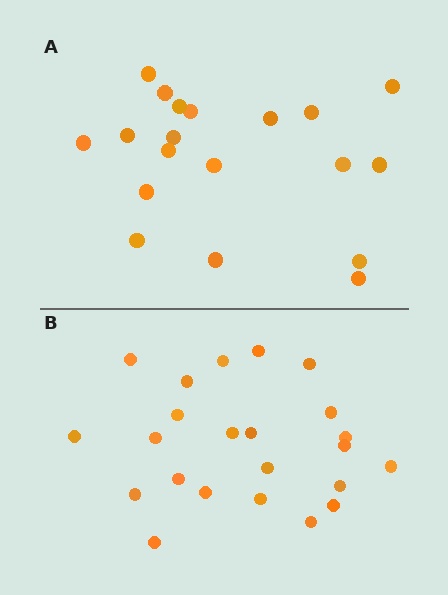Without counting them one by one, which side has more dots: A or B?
Region B (the bottom region) has more dots.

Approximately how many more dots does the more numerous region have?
Region B has about 4 more dots than region A.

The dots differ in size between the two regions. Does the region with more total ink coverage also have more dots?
No. Region A has more total ink coverage because its dots are larger, but region B actually contains more individual dots. Total area can be misleading — the number of items is what matters here.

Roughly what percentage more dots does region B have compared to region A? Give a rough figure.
About 20% more.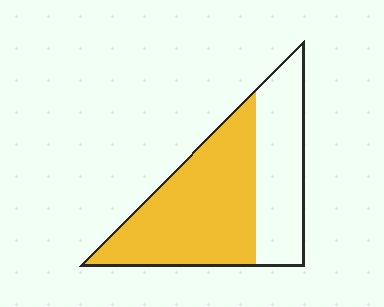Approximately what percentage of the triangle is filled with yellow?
Approximately 60%.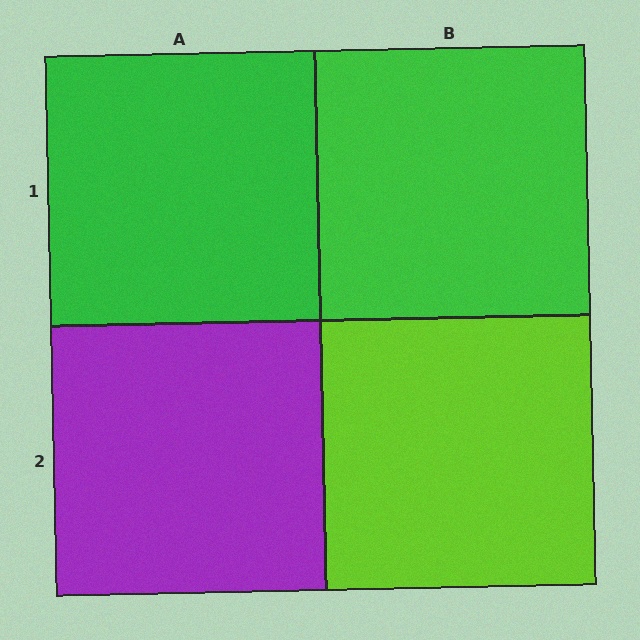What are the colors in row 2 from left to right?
Purple, lime.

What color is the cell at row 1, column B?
Green.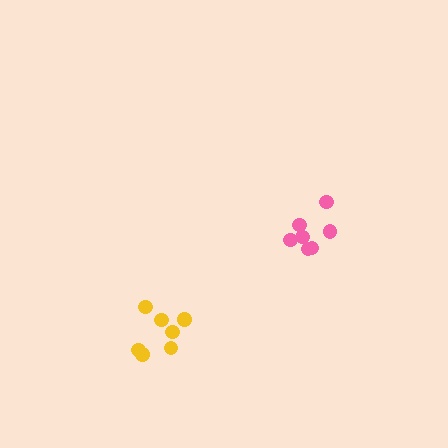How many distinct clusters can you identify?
There are 2 distinct clusters.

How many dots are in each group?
Group 1: 7 dots, Group 2: 7 dots (14 total).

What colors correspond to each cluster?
The clusters are colored: pink, yellow.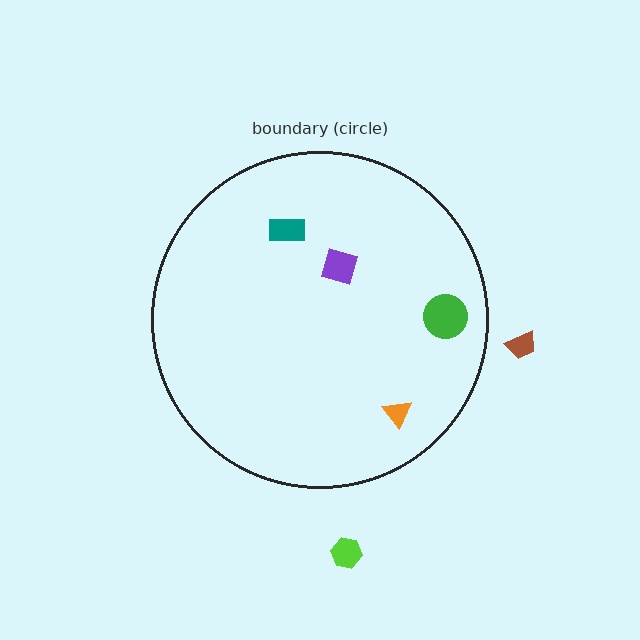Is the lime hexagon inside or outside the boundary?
Outside.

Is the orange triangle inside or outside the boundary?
Inside.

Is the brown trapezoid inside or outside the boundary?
Outside.